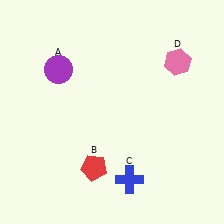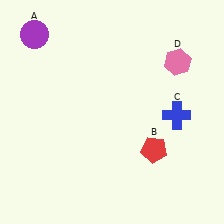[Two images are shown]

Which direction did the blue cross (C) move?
The blue cross (C) moved up.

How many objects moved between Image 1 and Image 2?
3 objects moved between the two images.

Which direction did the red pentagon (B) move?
The red pentagon (B) moved right.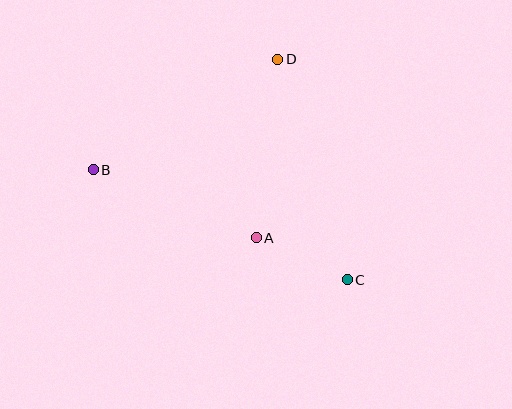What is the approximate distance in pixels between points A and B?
The distance between A and B is approximately 176 pixels.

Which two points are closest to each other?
Points A and C are closest to each other.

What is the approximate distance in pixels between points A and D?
The distance between A and D is approximately 180 pixels.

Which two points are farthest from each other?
Points B and C are farthest from each other.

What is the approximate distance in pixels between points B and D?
The distance between B and D is approximately 215 pixels.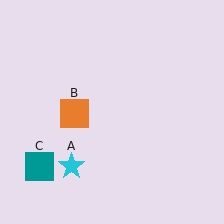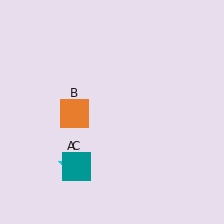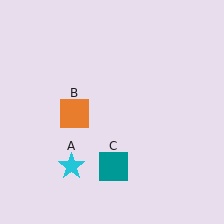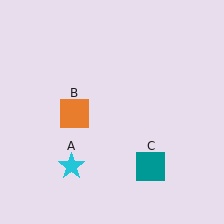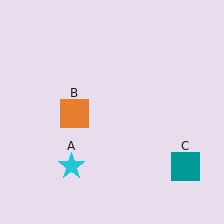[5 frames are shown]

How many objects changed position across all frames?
1 object changed position: teal square (object C).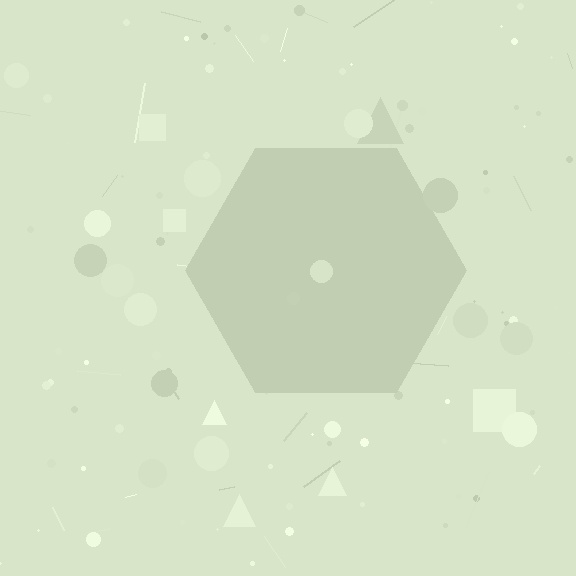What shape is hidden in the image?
A hexagon is hidden in the image.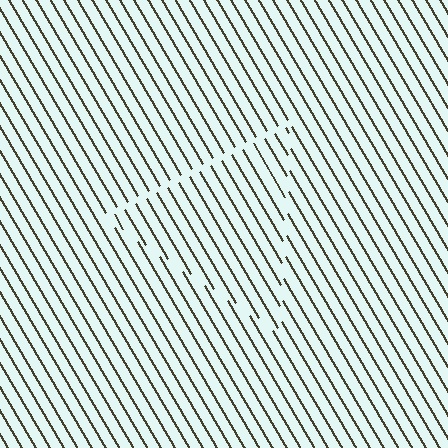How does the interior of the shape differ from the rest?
The interior of the shape contains the same grating, shifted by half a period — the contour is defined by the phase discontinuity where line-ends from the inner and outer gratings abut.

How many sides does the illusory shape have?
3 sides — the line-ends trace a triangle.